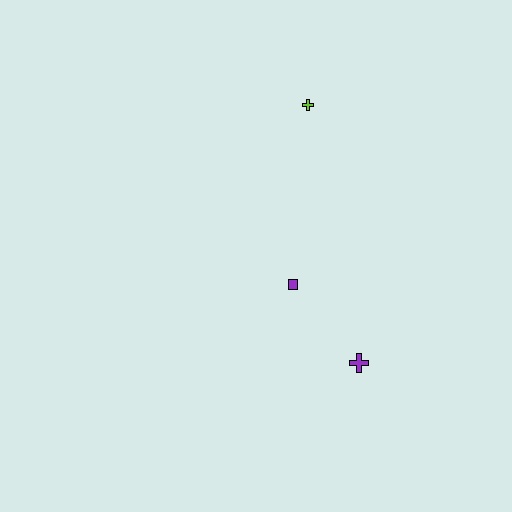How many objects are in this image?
There are 3 objects.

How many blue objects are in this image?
There are no blue objects.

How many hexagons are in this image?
There are no hexagons.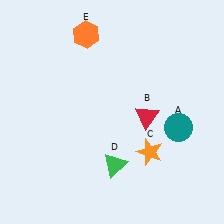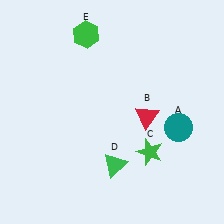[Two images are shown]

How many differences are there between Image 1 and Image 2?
There are 2 differences between the two images.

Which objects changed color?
C changed from orange to green. E changed from orange to green.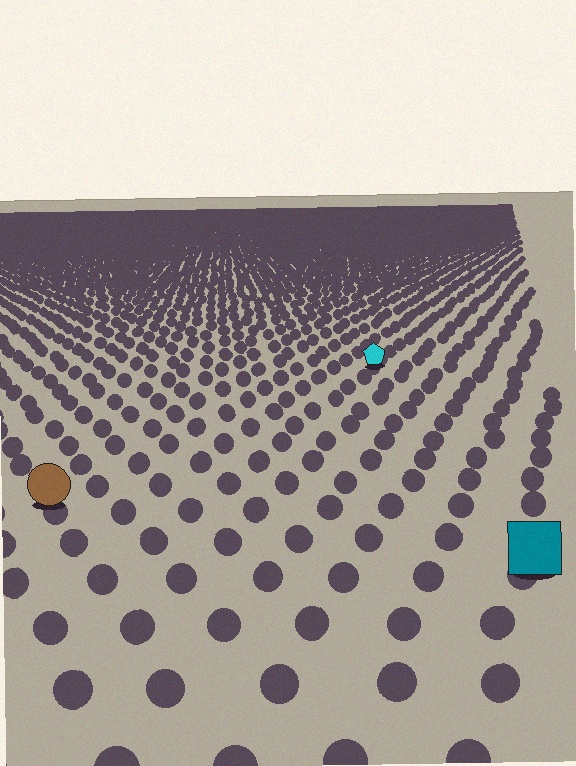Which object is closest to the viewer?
The teal square is closest. The texture marks near it are larger and more spread out.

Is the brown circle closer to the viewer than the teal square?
No. The teal square is closer — you can tell from the texture gradient: the ground texture is coarser near it.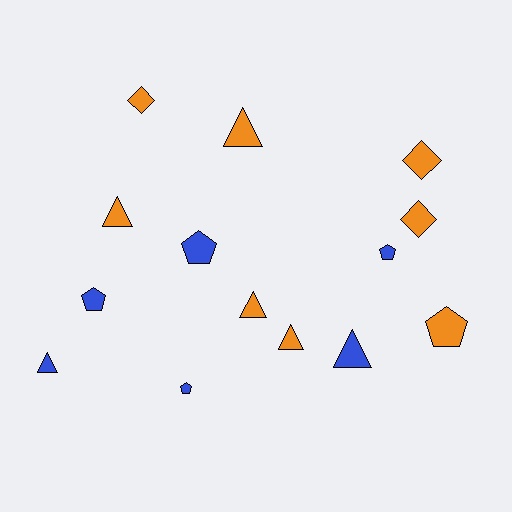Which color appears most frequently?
Orange, with 8 objects.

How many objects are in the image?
There are 14 objects.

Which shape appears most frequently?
Triangle, with 6 objects.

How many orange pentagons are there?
There is 1 orange pentagon.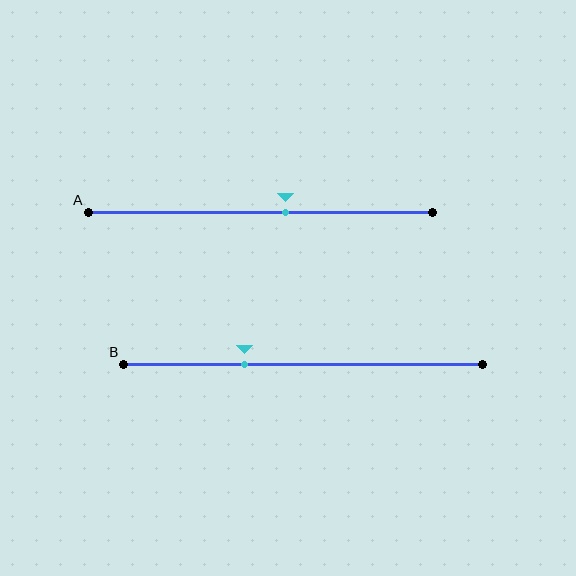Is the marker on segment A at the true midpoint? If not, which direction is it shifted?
No, the marker on segment A is shifted to the right by about 7% of the segment length.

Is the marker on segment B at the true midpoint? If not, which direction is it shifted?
No, the marker on segment B is shifted to the left by about 16% of the segment length.